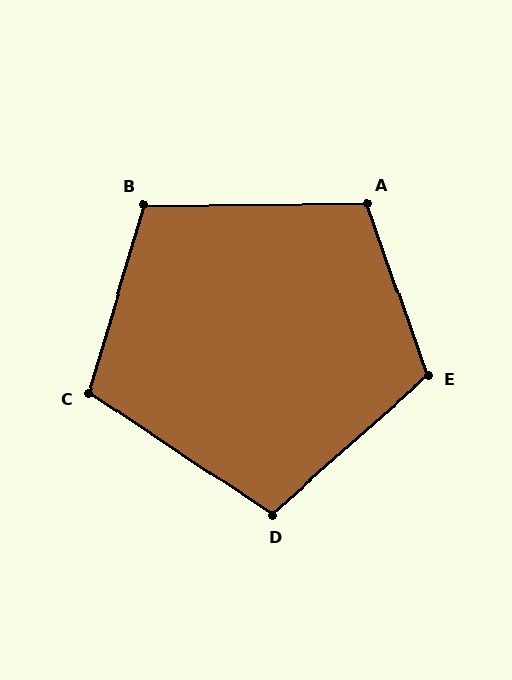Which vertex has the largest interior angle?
E, at approximately 112 degrees.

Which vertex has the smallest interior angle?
D, at approximately 105 degrees.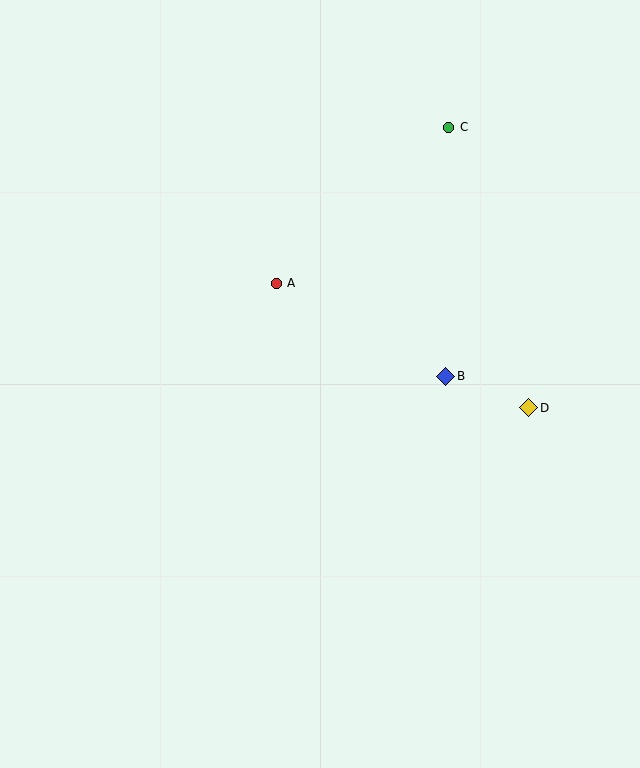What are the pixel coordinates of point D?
Point D is at (529, 408).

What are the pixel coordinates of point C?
Point C is at (449, 127).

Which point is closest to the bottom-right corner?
Point D is closest to the bottom-right corner.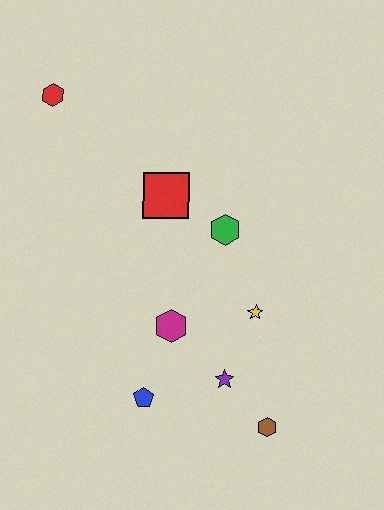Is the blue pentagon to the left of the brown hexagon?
Yes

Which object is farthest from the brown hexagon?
The red hexagon is farthest from the brown hexagon.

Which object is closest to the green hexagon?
The red square is closest to the green hexagon.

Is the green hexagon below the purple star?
No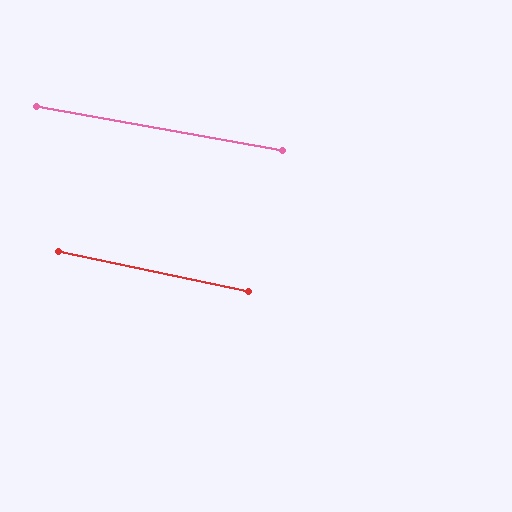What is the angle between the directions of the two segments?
Approximately 2 degrees.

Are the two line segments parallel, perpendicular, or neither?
Parallel — their directions differ by only 2.0°.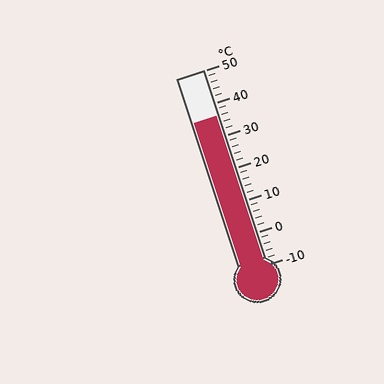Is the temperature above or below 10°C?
The temperature is above 10°C.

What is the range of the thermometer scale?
The thermometer scale ranges from -10°C to 50°C.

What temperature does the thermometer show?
The thermometer shows approximately 36°C.